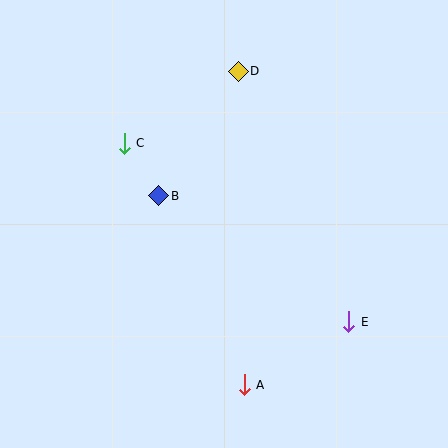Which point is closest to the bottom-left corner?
Point A is closest to the bottom-left corner.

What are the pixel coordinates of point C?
Point C is at (124, 143).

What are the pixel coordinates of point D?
Point D is at (238, 71).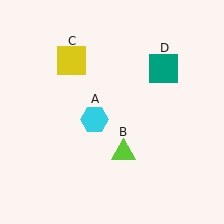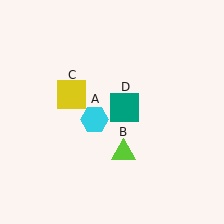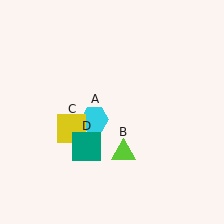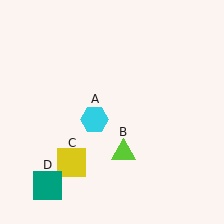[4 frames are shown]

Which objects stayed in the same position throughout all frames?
Cyan hexagon (object A) and lime triangle (object B) remained stationary.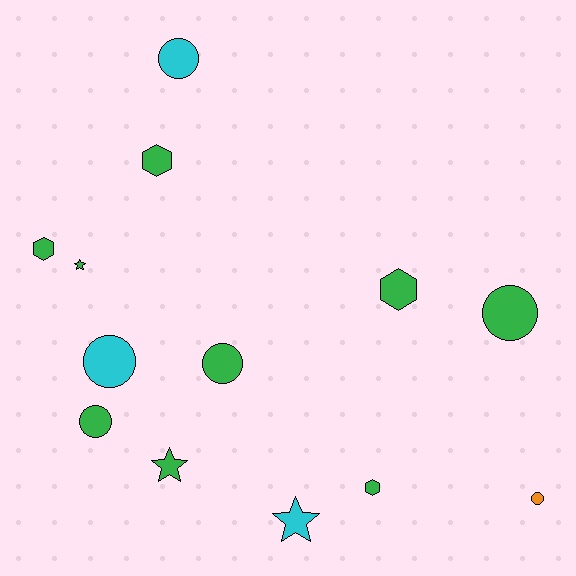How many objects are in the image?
There are 13 objects.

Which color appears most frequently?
Green, with 9 objects.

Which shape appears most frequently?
Circle, with 6 objects.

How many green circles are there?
There are 3 green circles.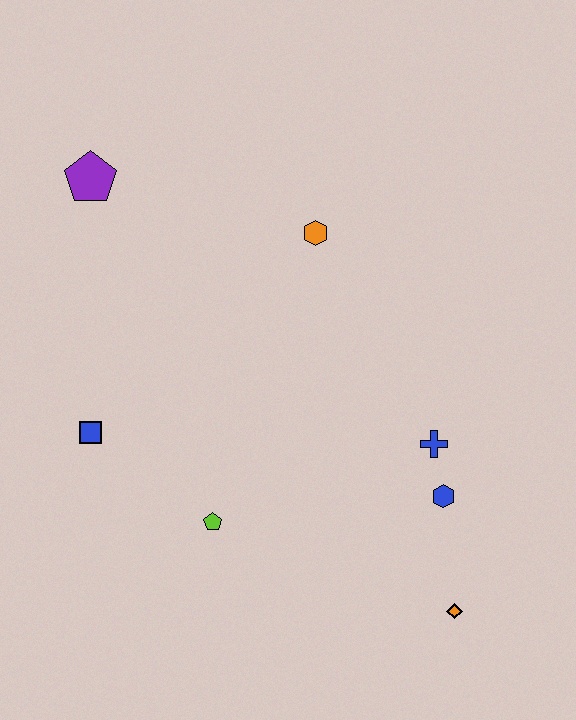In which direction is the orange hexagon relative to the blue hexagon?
The orange hexagon is above the blue hexagon.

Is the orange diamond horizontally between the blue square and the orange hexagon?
No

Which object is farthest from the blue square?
The orange diamond is farthest from the blue square.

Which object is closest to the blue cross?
The blue hexagon is closest to the blue cross.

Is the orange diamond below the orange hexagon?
Yes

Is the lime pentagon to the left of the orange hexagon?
Yes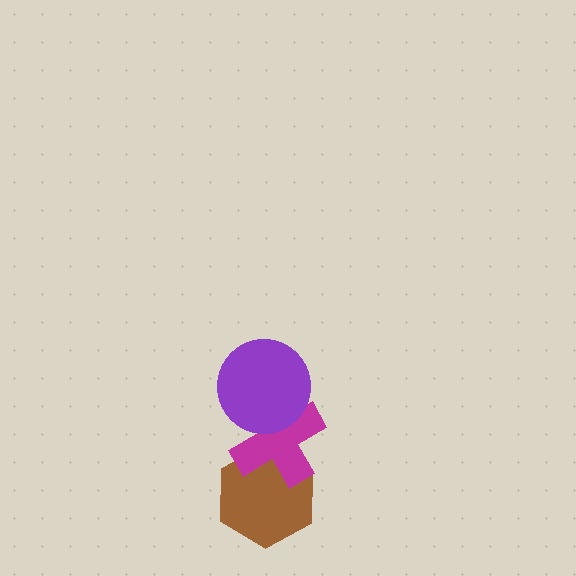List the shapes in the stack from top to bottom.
From top to bottom: the purple circle, the magenta cross, the brown hexagon.